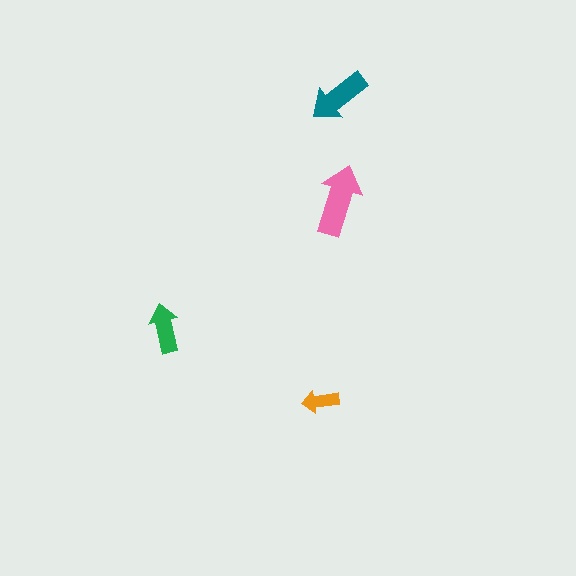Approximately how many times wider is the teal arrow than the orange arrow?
About 1.5 times wider.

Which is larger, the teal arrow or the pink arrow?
The pink one.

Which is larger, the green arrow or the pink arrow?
The pink one.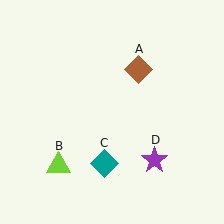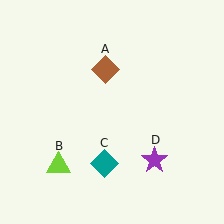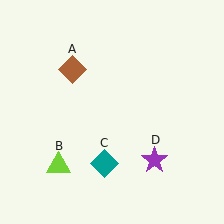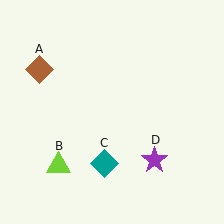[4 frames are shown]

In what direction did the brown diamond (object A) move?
The brown diamond (object A) moved left.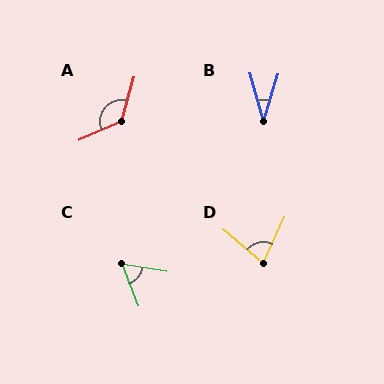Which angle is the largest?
A, at approximately 129 degrees.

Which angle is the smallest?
B, at approximately 33 degrees.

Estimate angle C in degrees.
Approximately 60 degrees.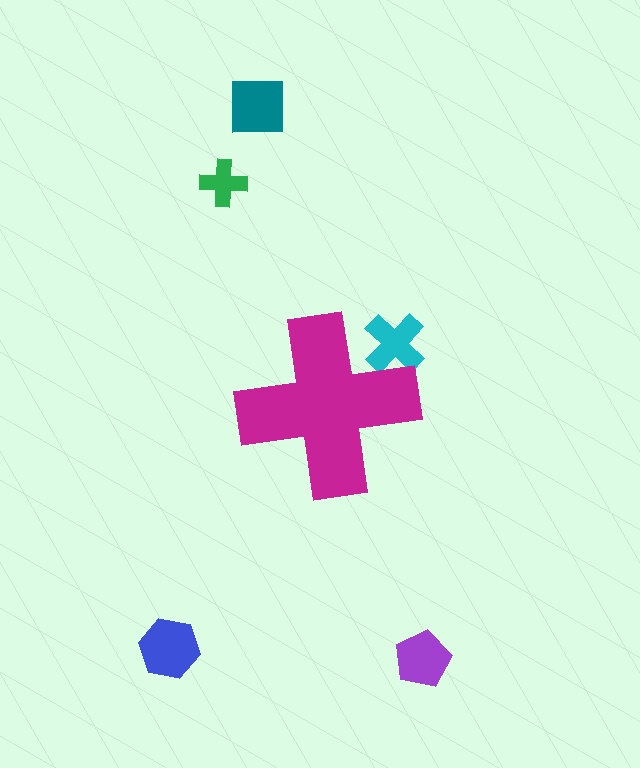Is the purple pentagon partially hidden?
No, the purple pentagon is fully visible.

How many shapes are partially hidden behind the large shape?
1 shape is partially hidden.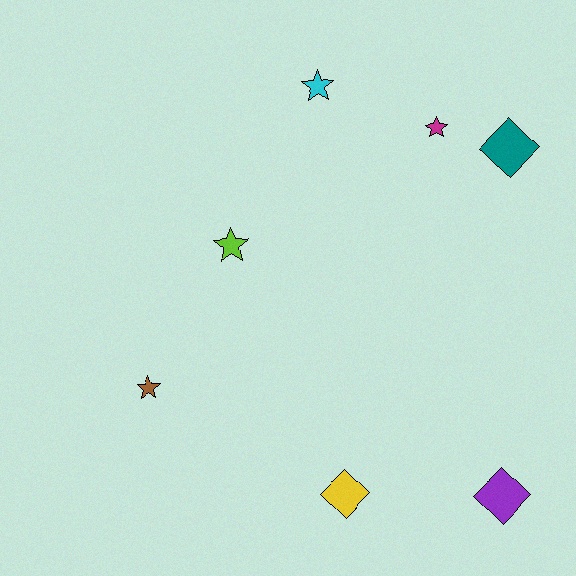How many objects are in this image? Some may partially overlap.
There are 7 objects.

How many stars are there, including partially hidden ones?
There are 4 stars.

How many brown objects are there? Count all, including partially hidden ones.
There is 1 brown object.